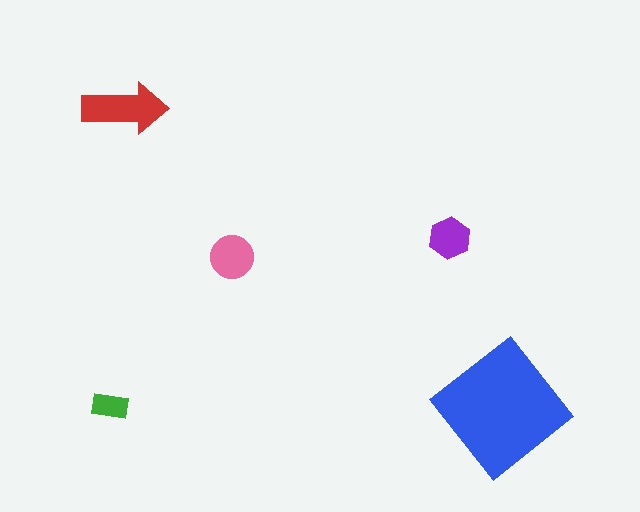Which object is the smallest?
The green rectangle.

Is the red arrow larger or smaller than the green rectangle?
Larger.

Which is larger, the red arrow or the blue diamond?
The blue diamond.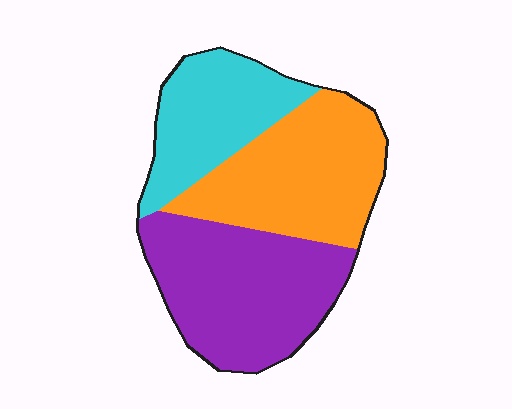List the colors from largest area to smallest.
From largest to smallest: purple, orange, cyan.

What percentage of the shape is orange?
Orange takes up between a quarter and a half of the shape.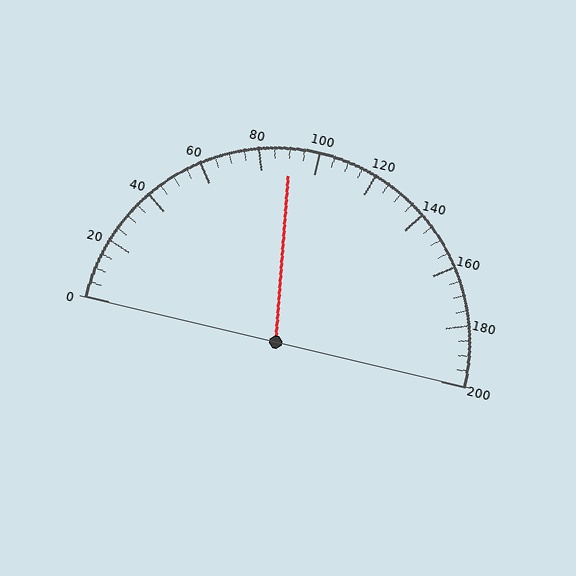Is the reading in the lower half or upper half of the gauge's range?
The reading is in the lower half of the range (0 to 200).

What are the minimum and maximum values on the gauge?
The gauge ranges from 0 to 200.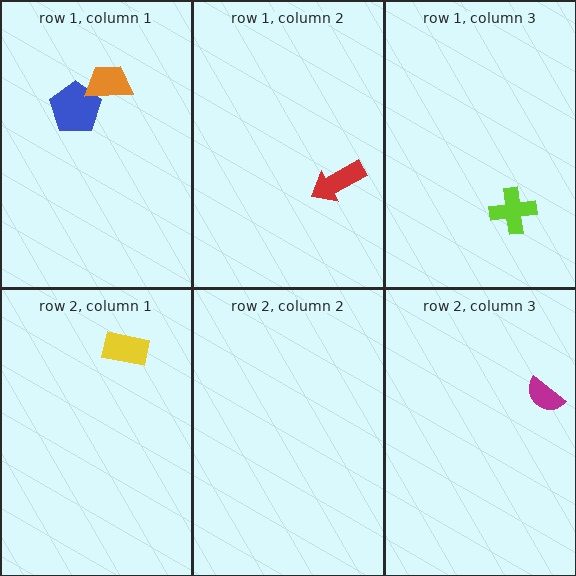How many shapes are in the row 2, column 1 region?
1.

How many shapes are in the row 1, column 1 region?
2.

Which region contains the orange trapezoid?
The row 1, column 1 region.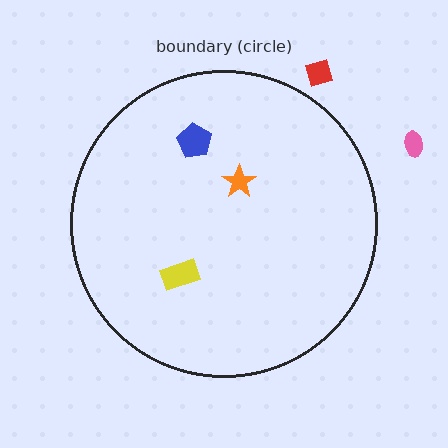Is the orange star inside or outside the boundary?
Inside.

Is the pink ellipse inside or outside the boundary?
Outside.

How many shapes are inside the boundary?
3 inside, 2 outside.